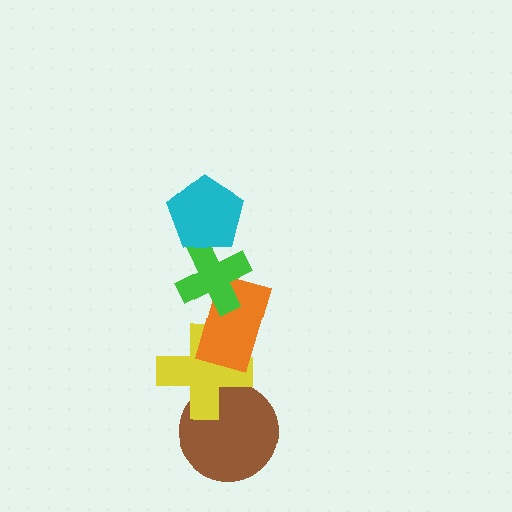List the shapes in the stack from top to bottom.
From top to bottom: the cyan pentagon, the green cross, the orange rectangle, the yellow cross, the brown circle.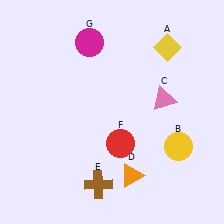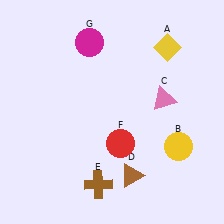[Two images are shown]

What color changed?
The triangle (D) changed from orange in Image 1 to brown in Image 2.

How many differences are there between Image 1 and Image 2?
There is 1 difference between the two images.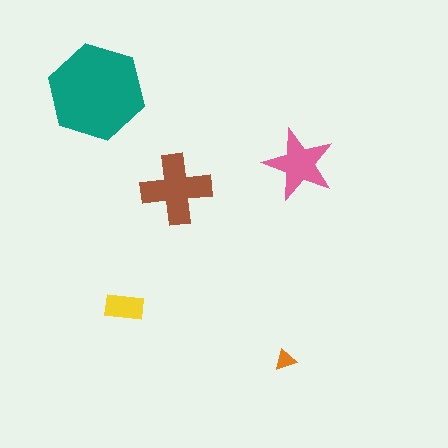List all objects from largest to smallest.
The teal hexagon, the brown cross, the pink star, the yellow rectangle, the orange triangle.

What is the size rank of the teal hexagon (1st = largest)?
1st.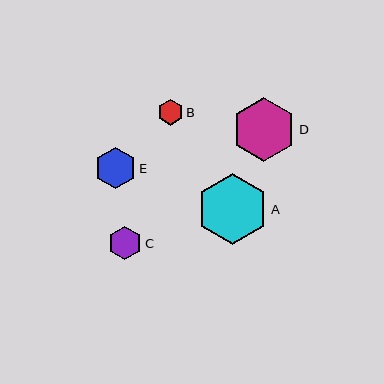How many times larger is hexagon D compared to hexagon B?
Hexagon D is approximately 2.4 times the size of hexagon B.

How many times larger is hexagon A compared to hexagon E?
Hexagon A is approximately 1.7 times the size of hexagon E.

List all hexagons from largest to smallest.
From largest to smallest: A, D, E, C, B.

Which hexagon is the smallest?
Hexagon B is the smallest with a size of approximately 26 pixels.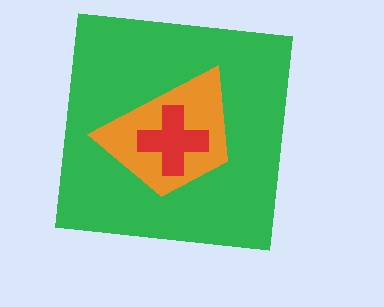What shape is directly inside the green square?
The orange trapezoid.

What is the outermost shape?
The green square.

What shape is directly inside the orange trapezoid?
The red cross.